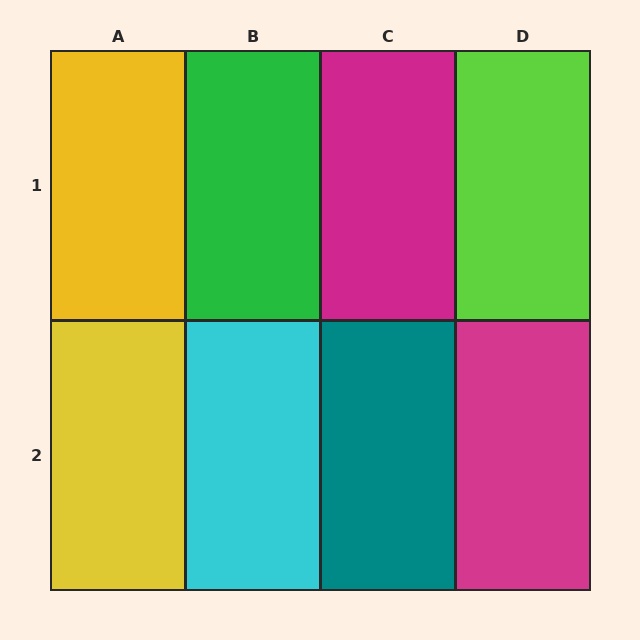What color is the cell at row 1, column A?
Yellow.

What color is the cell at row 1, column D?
Lime.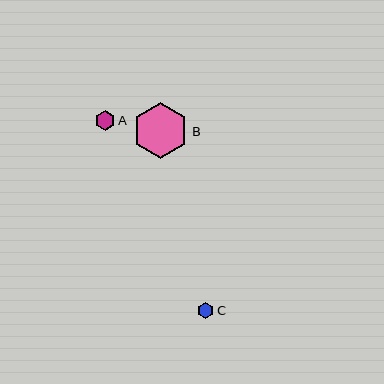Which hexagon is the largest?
Hexagon B is the largest with a size of approximately 56 pixels.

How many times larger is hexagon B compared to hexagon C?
Hexagon B is approximately 3.5 times the size of hexagon C.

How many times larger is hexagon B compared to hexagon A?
Hexagon B is approximately 2.9 times the size of hexagon A.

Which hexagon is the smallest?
Hexagon C is the smallest with a size of approximately 16 pixels.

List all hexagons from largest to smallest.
From largest to smallest: B, A, C.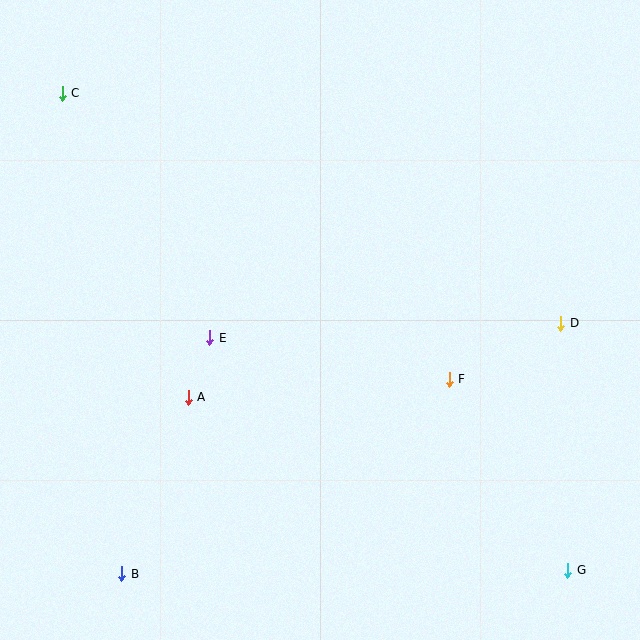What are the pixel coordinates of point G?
Point G is at (568, 570).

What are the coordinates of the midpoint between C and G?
The midpoint between C and G is at (315, 332).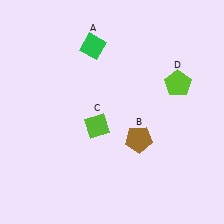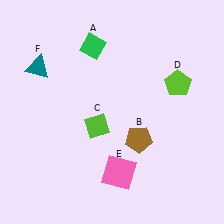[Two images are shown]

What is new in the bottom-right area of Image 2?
A pink square (E) was added in the bottom-right area of Image 2.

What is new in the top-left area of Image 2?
A teal triangle (F) was added in the top-left area of Image 2.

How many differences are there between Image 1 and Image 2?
There are 2 differences between the two images.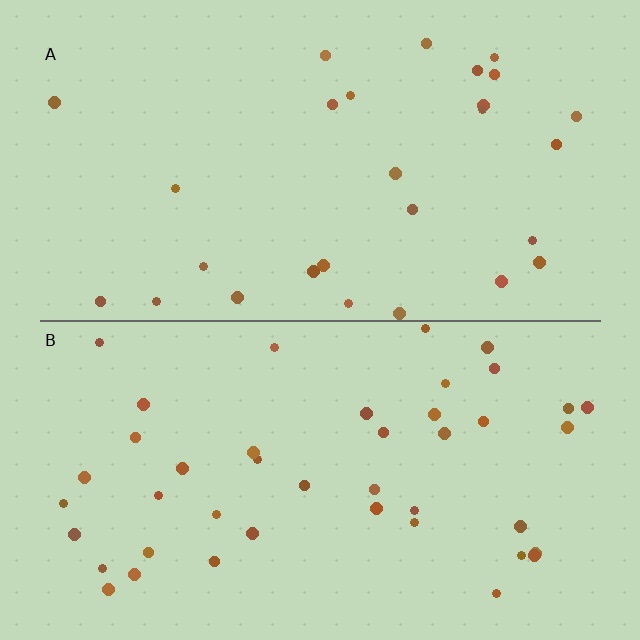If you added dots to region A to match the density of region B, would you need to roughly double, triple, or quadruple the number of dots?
Approximately double.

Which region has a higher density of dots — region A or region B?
B (the bottom).